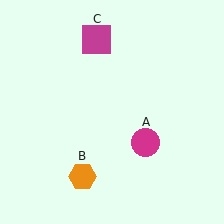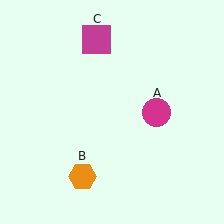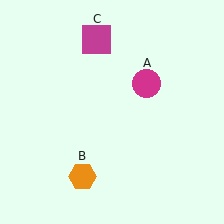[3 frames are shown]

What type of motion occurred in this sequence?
The magenta circle (object A) rotated counterclockwise around the center of the scene.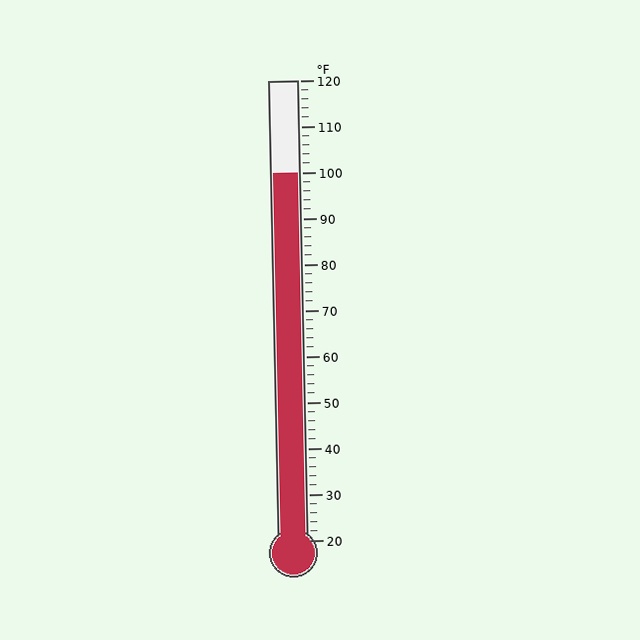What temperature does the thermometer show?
The thermometer shows approximately 100°F.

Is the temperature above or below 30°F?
The temperature is above 30°F.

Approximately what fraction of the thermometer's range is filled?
The thermometer is filled to approximately 80% of its range.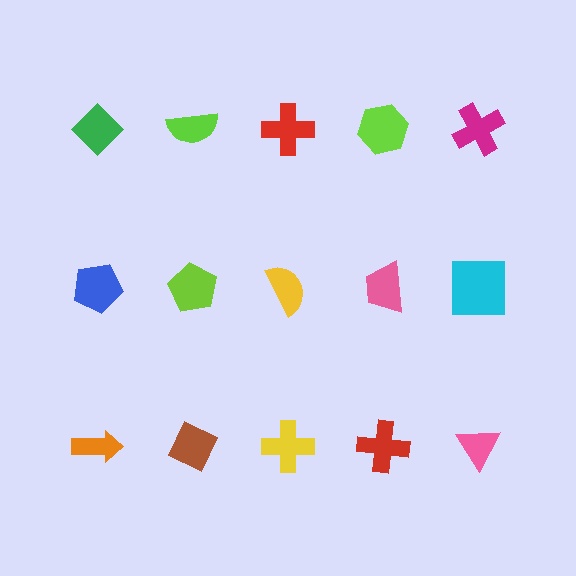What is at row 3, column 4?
A red cross.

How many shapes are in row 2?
5 shapes.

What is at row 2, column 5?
A cyan square.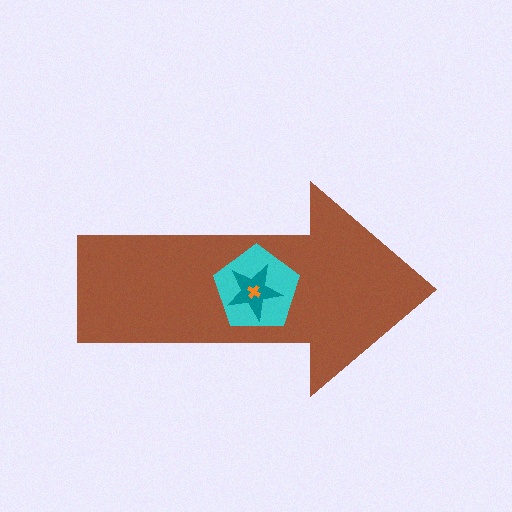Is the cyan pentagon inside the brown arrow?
Yes.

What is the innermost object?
The orange cross.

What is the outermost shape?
The brown arrow.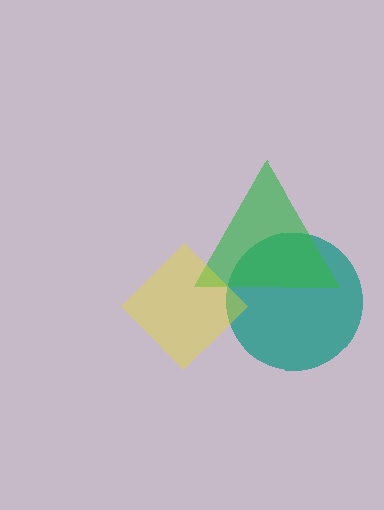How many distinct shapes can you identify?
There are 3 distinct shapes: a teal circle, a green triangle, a yellow diamond.